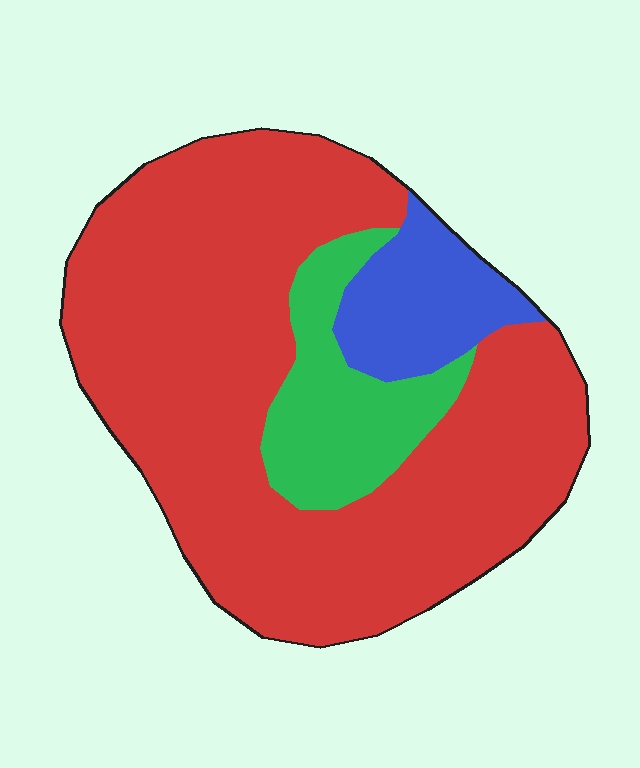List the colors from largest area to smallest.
From largest to smallest: red, green, blue.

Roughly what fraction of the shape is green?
Green covers around 15% of the shape.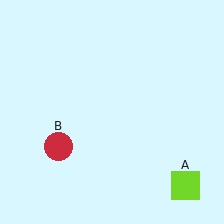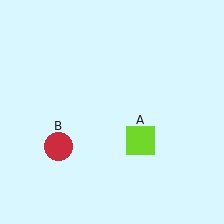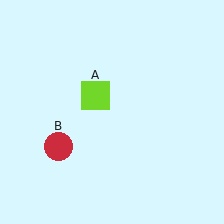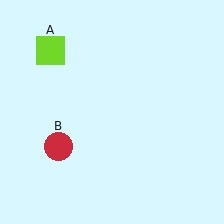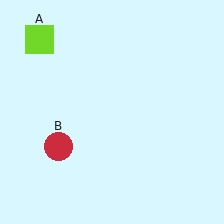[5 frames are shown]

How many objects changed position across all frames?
1 object changed position: lime square (object A).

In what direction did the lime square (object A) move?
The lime square (object A) moved up and to the left.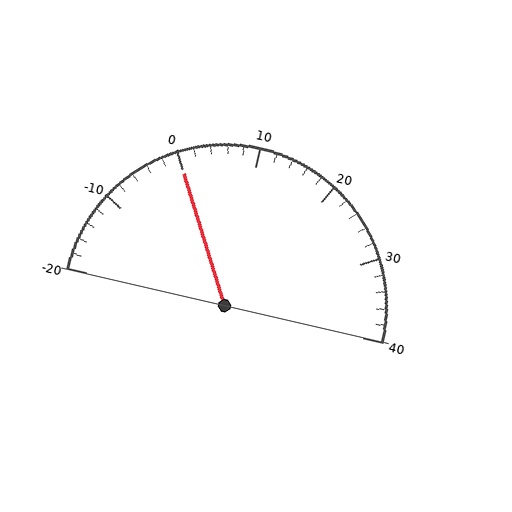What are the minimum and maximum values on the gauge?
The gauge ranges from -20 to 40.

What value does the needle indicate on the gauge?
The needle indicates approximately 0.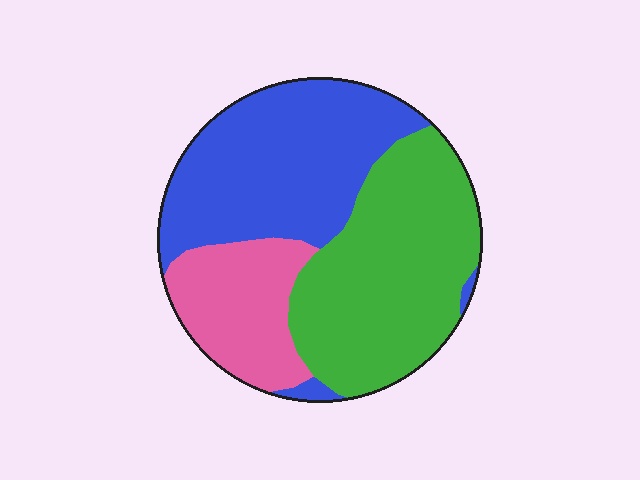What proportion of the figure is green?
Green covers around 40% of the figure.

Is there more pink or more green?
Green.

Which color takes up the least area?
Pink, at roughly 20%.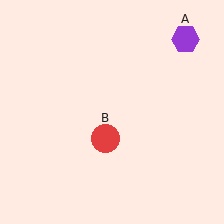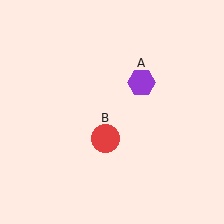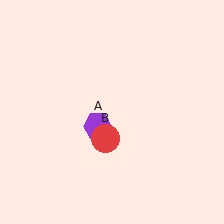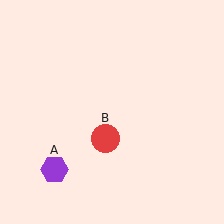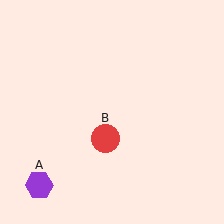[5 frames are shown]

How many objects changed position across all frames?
1 object changed position: purple hexagon (object A).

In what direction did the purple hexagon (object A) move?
The purple hexagon (object A) moved down and to the left.